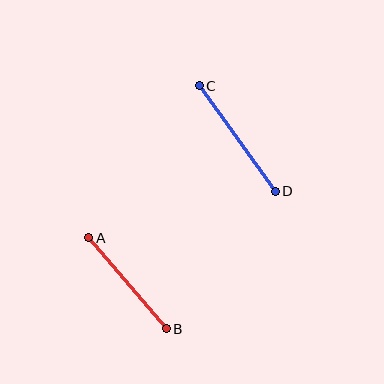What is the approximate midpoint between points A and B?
The midpoint is at approximately (128, 283) pixels.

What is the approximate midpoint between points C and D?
The midpoint is at approximately (237, 138) pixels.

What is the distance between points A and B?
The distance is approximately 119 pixels.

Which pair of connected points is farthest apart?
Points C and D are farthest apart.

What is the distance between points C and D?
The distance is approximately 130 pixels.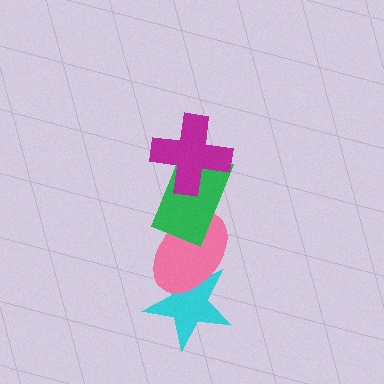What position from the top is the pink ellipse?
The pink ellipse is 3rd from the top.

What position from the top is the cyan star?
The cyan star is 4th from the top.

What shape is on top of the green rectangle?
The magenta cross is on top of the green rectangle.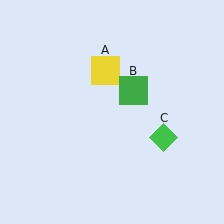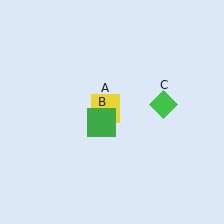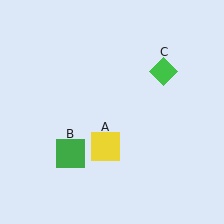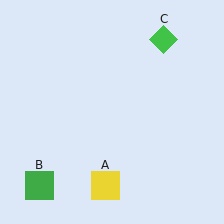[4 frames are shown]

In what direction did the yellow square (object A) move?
The yellow square (object A) moved down.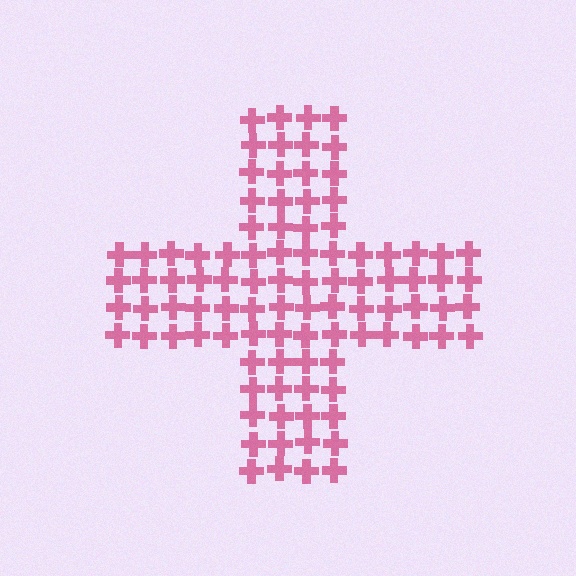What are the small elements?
The small elements are crosses.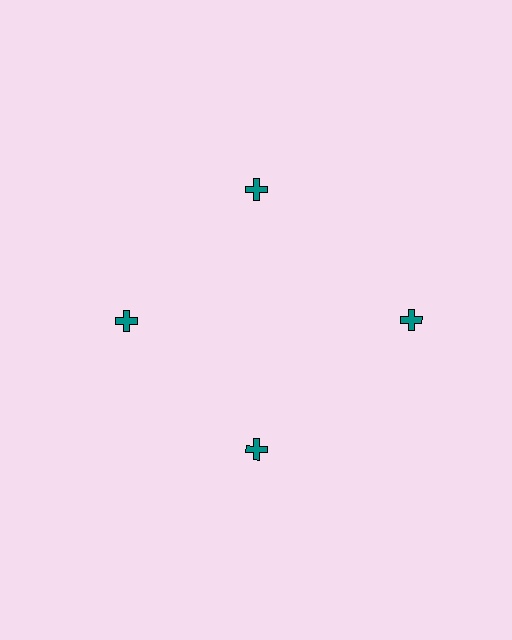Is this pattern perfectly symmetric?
No. The 4 teal crosses are arranged in a ring, but one element near the 3 o'clock position is pushed outward from the center, breaking the 4-fold rotational symmetry.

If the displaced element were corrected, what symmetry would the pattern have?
It would have 4-fold rotational symmetry — the pattern would map onto itself every 90 degrees.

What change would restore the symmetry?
The symmetry would be restored by moving it inward, back onto the ring so that all 4 crosses sit at equal angles and equal distance from the center.